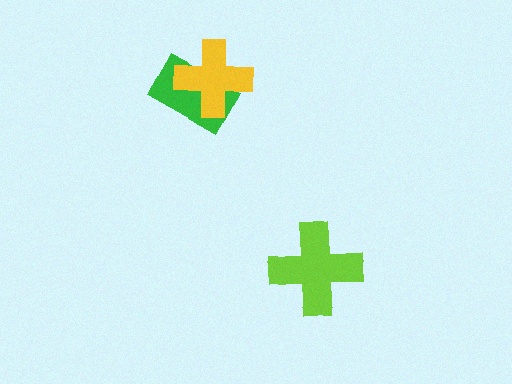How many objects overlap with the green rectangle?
1 object overlaps with the green rectangle.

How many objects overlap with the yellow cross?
1 object overlaps with the yellow cross.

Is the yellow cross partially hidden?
No, no other shape covers it.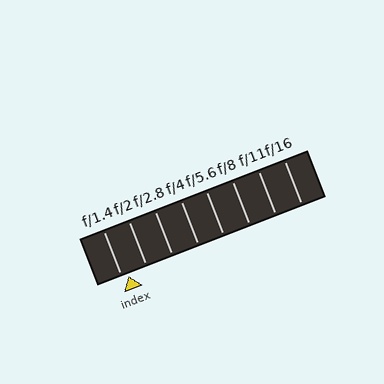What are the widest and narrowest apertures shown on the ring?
The widest aperture shown is f/1.4 and the narrowest is f/16.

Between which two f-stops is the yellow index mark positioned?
The index mark is between f/1.4 and f/2.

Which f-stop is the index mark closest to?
The index mark is closest to f/1.4.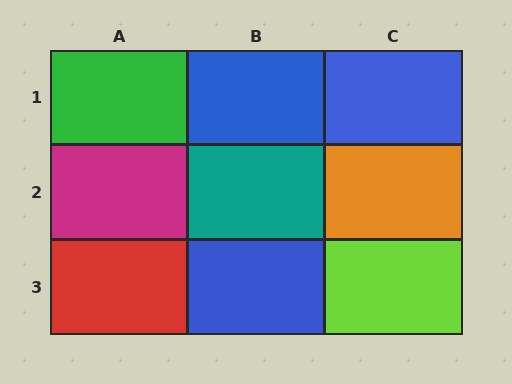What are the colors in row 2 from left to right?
Magenta, teal, orange.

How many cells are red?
1 cell is red.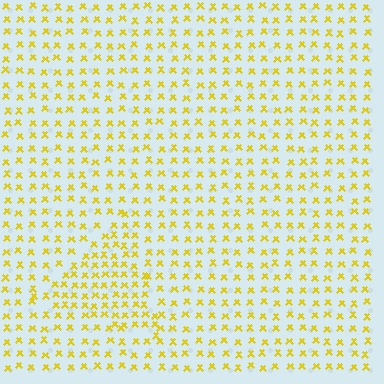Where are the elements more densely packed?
The elements are more densely packed inside the triangle boundary.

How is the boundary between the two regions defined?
The boundary is defined by a change in element density (approximately 1.7x ratio). All elements are the same color, size, and shape.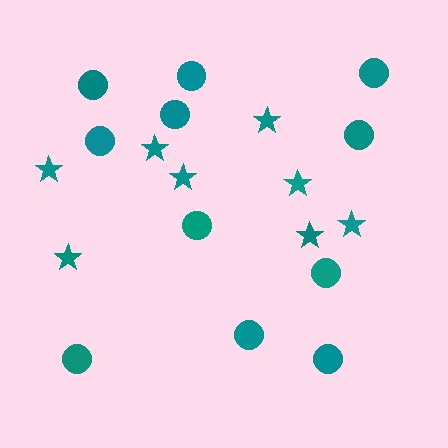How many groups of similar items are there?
There are 2 groups: one group of stars (8) and one group of circles (11).